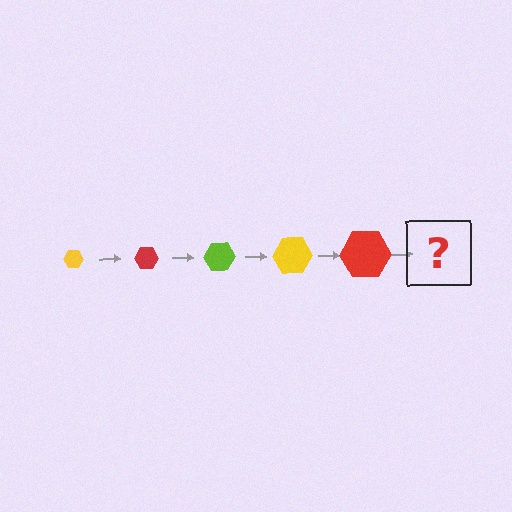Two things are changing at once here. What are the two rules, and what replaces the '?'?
The two rules are that the hexagon grows larger each step and the color cycles through yellow, red, and lime. The '?' should be a lime hexagon, larger than the previous one.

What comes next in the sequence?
The next element should be a lime hexagon, larger than the previous one.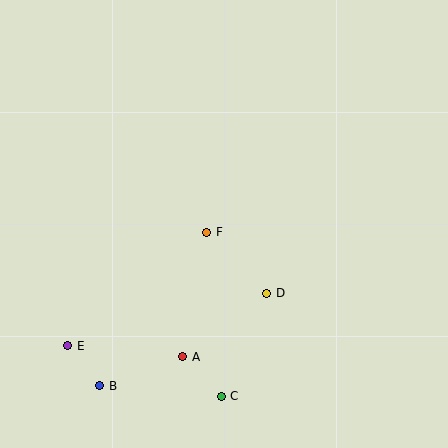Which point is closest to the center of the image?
Point F at (207, 232) is closest to the center.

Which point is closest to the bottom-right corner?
Point C is closest to the bottom-right corner.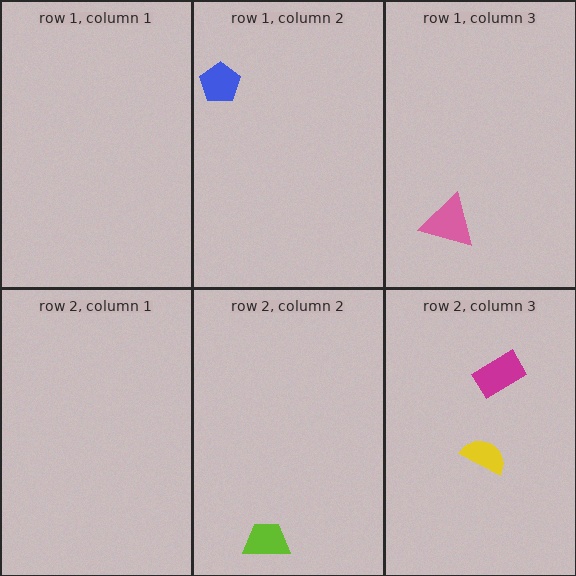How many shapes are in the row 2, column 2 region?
1.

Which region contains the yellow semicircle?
The row 2, column 3 region.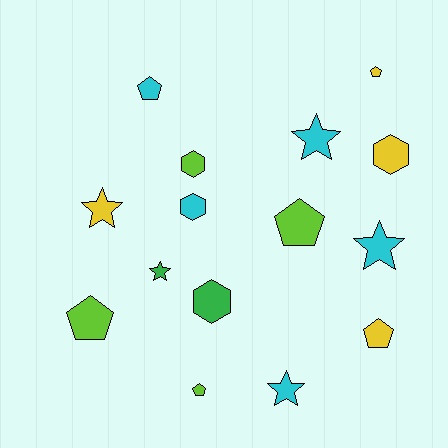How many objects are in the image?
There are 15 objects.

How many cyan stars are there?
There are 3 cyan stars.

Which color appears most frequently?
Cyan, with 5 objects.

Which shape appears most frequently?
Pentagon, with 6 objects.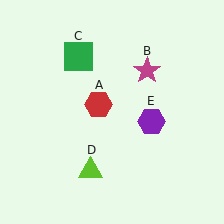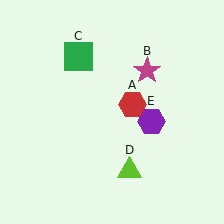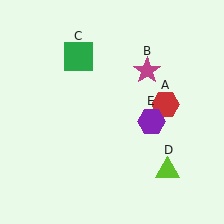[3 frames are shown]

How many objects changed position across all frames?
2 objects changed position: red hexagon (object A), lime triangle (object D).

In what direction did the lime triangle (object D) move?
The lime triangle (object D) moved right.